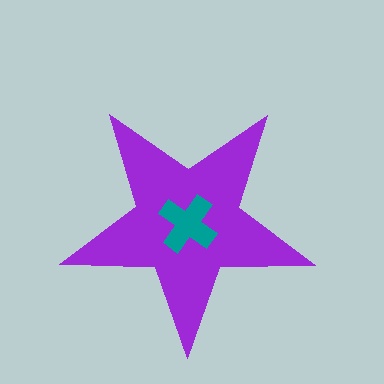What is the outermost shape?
The purple star.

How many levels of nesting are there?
2.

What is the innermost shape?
The teal cross.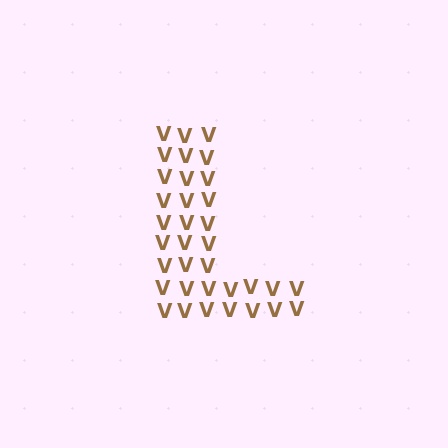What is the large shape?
The large shape is the letter L.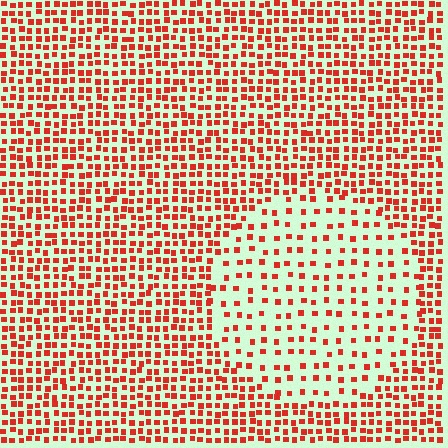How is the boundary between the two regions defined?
The boundary is defined by a change in element density (approximately 2.3x ratio). All elements are the same color, size, and shape.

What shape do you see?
I see a circle.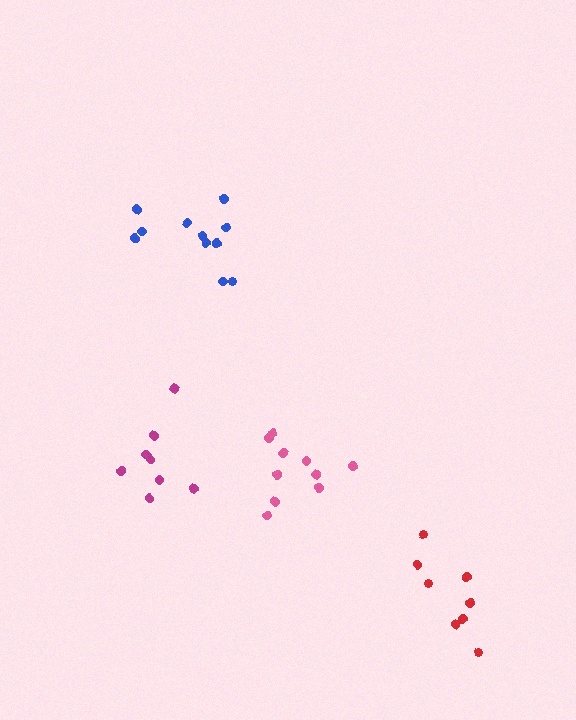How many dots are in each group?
Group 1: 10 dots, Group 2: 11 dots, Group 3: 8 dots, Group 4: 8 dots (37 total).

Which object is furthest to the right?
The red cluster is rightmost.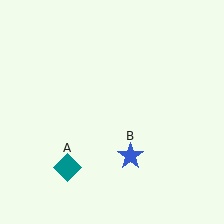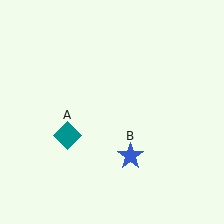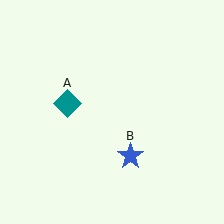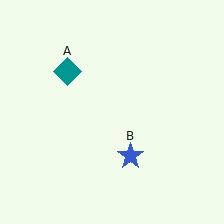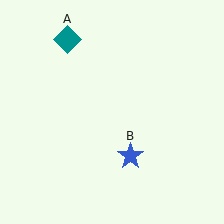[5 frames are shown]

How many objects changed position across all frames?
1 object changed position: teal diamond (object A).